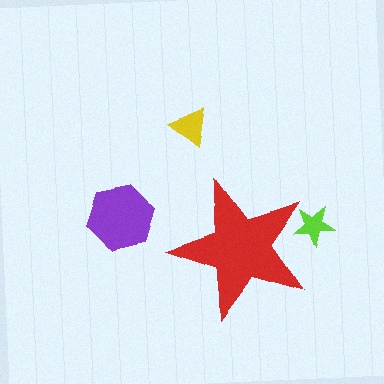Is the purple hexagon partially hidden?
No, the purple hexagon is fully visible.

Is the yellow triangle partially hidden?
No, the yellow triangle is fully visible.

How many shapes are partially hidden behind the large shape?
1 shape is partially hidden.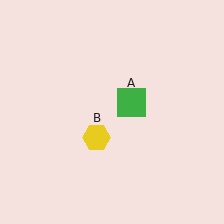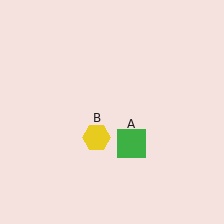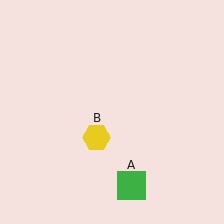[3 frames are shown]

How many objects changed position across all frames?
1 object changed position: green square (object A).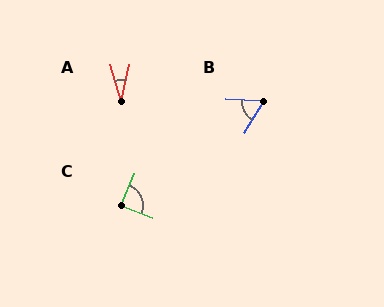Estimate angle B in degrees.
Approximately 62 degrees.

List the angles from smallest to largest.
A (28°), B (62°), C (88°).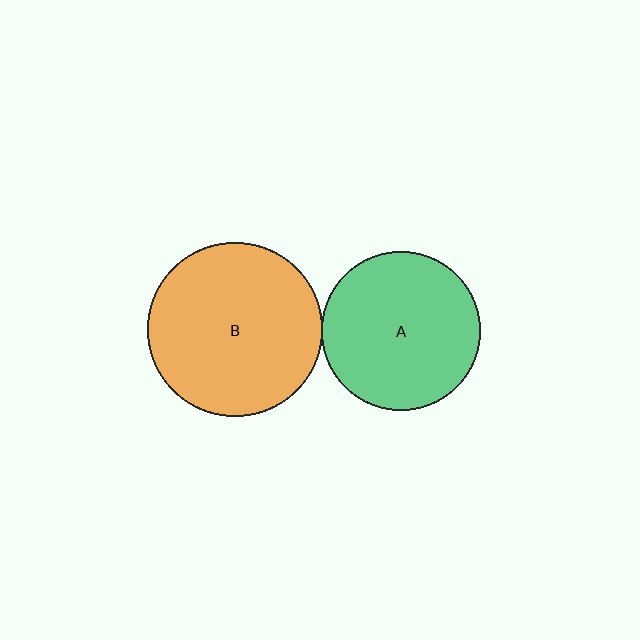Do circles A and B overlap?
Yes.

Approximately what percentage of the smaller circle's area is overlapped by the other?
Approximately 5%.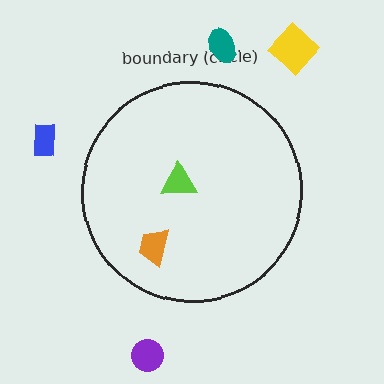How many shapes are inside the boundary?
2 inside, 4 outside.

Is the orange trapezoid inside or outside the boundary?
Inside.